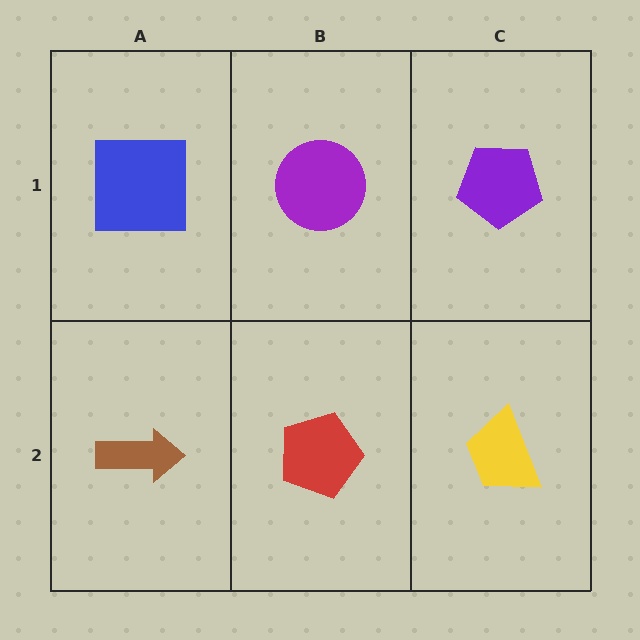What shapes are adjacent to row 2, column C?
A purple pentagon (row 1, column C), a red pentagon (row 2, column B).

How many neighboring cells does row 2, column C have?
2.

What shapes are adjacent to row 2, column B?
A purple circle (row 1, column B), a brown arrow (row 2, column A), a yellow trapezoid (row 2, column C).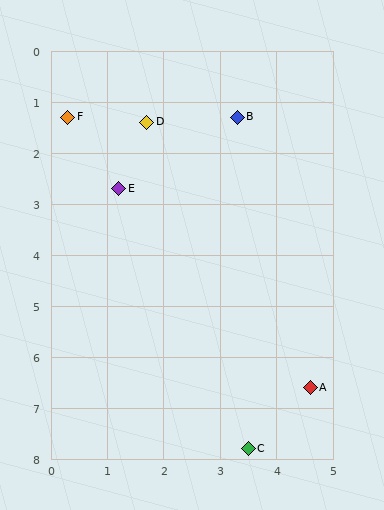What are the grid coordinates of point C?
Point C is at approximately (3.5, 7.8).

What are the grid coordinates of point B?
Point B is at approximately (3.3, 1.3).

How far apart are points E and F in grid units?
Points E and F are about 1.7 grid units apart.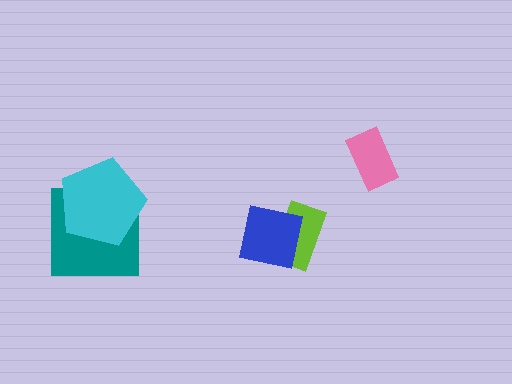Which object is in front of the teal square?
The cyan pentagon is in front of the teal square.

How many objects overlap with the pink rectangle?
0 objects overlap with the pink rectangle.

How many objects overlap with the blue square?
1 object overlaps with the blue square.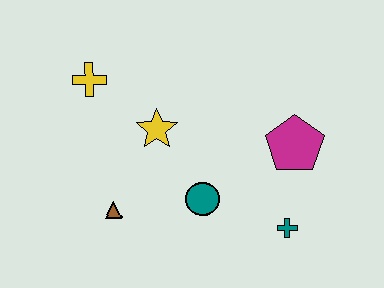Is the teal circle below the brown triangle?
No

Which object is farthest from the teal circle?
The yellow cross is farthest from the teal circle.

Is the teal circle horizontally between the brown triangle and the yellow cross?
No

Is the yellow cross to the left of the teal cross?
Yes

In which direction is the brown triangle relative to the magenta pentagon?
The brown triangle is to the left of the magenta pentagon.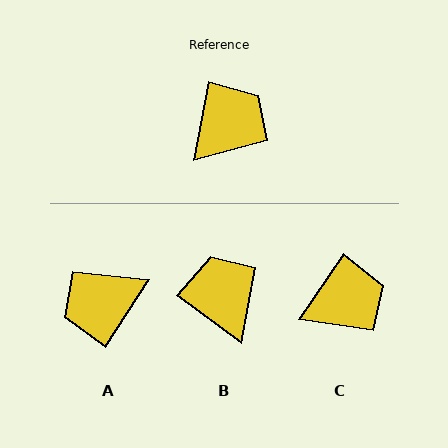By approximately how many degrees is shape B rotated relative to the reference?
Approximately 65 degrees counter-clockwise.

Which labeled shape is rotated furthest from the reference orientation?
A, about 159 degrees away.